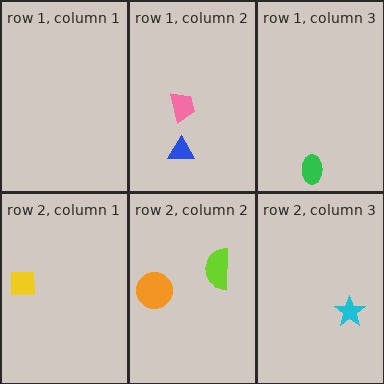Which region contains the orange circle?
The row 2, column 2 region.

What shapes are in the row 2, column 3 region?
The cyan star.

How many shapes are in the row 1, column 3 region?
1.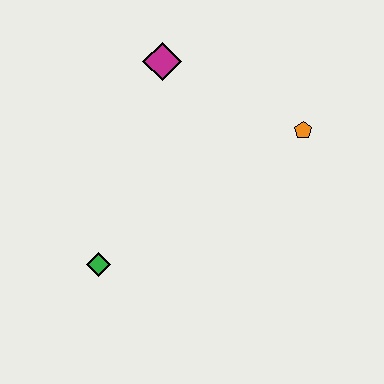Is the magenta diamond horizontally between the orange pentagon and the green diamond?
Yes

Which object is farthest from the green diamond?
The orange pentagon is farthest from the green diamond.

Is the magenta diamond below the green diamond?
No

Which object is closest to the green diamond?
The magenta diamond is closest to the green diamond.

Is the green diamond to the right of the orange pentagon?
No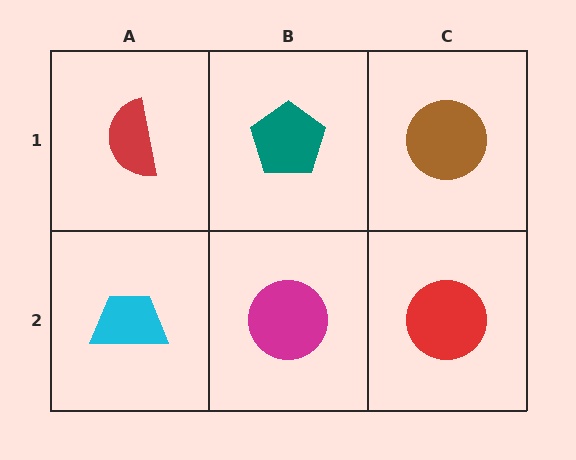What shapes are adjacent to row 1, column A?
A cyan trapezoid (row 2, column A), a teal pentagon (row 1, column B).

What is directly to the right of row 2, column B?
A red circle.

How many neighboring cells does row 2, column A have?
2.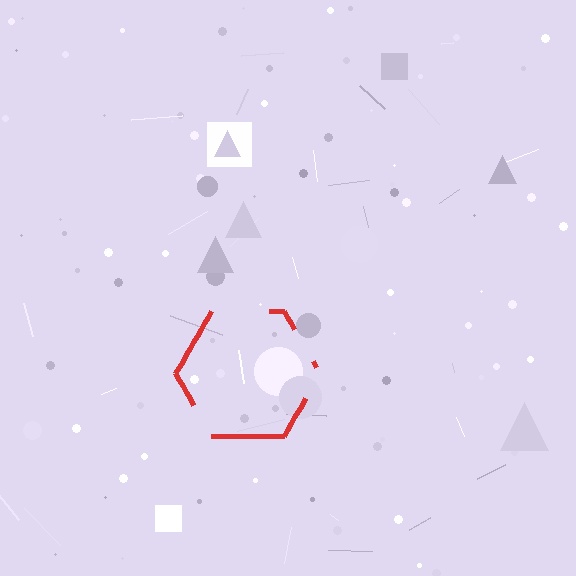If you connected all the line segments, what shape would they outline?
They would outline a hexagon.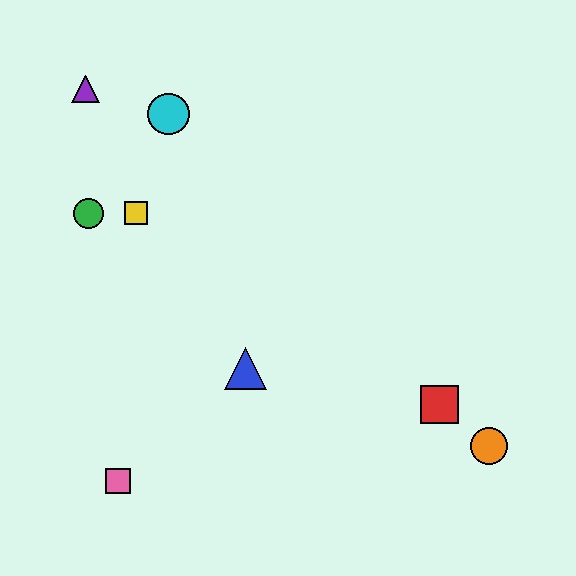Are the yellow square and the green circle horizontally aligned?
Yes, both are at y≈213.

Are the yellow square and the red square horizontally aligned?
No, the yellow square is at y≈213 and the red square is at y≈405.